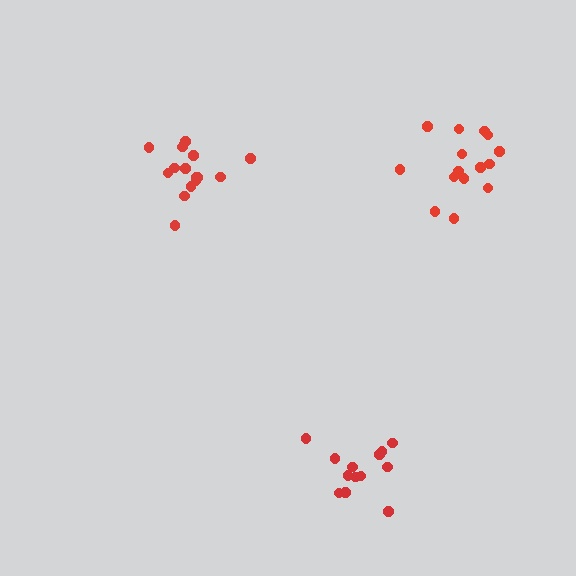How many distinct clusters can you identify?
There are 3 distinct clusters.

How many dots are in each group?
Group 1: 13 dots, Group 2: 16 dots, Group 3: 15 dots (44 total).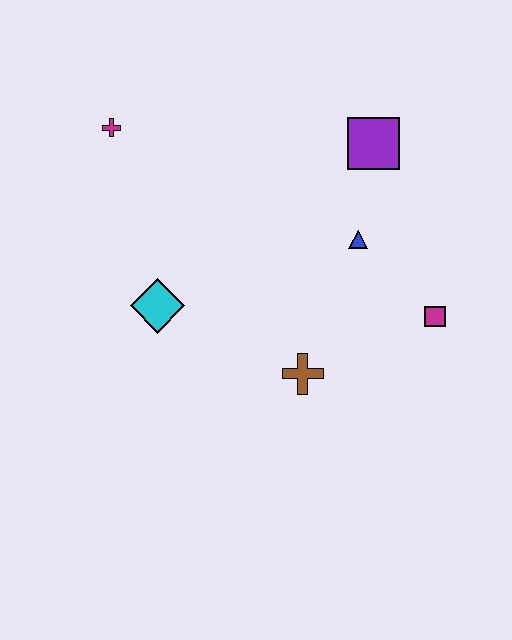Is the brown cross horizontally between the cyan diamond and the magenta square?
Yes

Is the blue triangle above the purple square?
No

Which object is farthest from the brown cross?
The magenta cross is farthest from the brown cross.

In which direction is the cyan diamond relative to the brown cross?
The cyan diamond is to the left of the brown cross.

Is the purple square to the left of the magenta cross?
No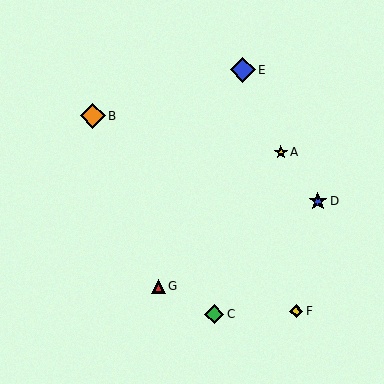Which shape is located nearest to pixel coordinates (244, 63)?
The blue diamond (labeled E) at (243, 70) is nearest to that location.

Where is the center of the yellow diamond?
The center of the yellow diamond is at (296, 311).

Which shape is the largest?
The orange diamond (labeled B) is the largest.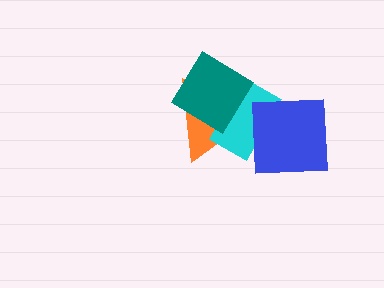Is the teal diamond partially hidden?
No, no other shape covers it.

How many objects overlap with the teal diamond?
2 objects overlap with the teal diamond.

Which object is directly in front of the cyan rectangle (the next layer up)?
The blue square is directly in front of the cyan rectangle.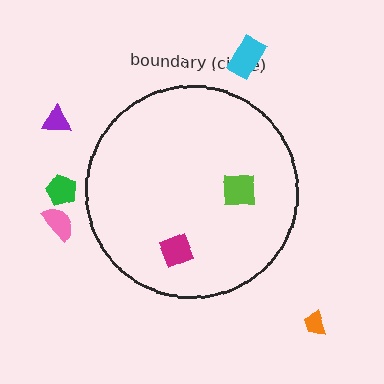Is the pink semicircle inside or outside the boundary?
Outside.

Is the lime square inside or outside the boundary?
Inside.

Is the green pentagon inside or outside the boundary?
Outside.